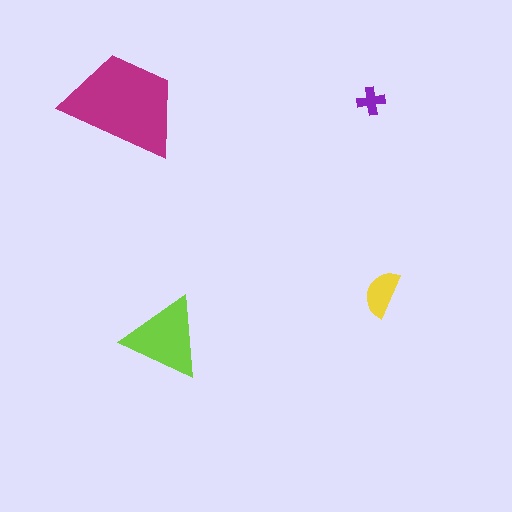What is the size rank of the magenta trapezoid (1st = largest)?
1st.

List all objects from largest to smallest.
The magenta trapezoid, the lime triangle, the yellow semicircle, the purple cross.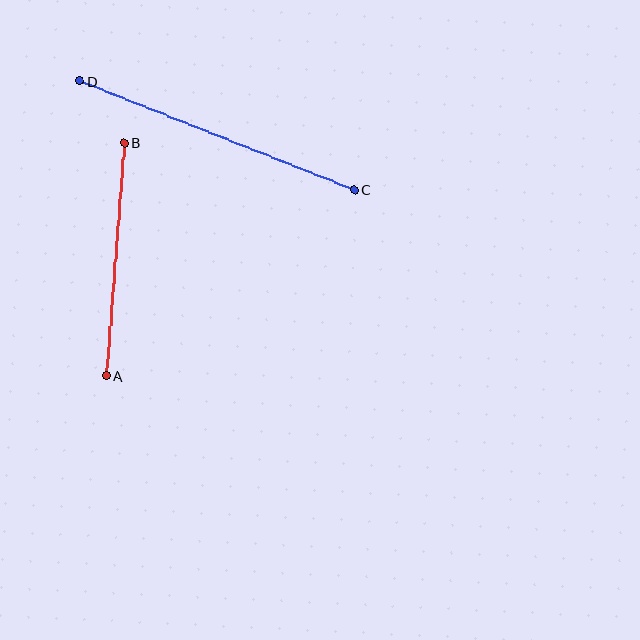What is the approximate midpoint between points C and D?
The midpoint is at approximately (217, 135) pixels.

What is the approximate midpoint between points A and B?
The midpoint is at approximately (115, 259) pixels.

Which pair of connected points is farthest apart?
Points C and D are farthest apart.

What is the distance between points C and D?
The distance is approximately 295 pixels.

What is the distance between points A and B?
The distance is approximately 233 pixels.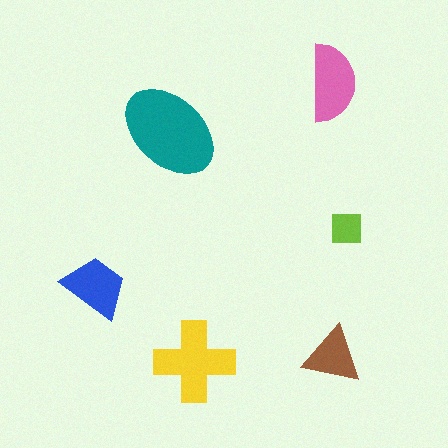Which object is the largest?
The teal ellipse.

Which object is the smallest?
The lime square.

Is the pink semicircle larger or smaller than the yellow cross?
Smaller.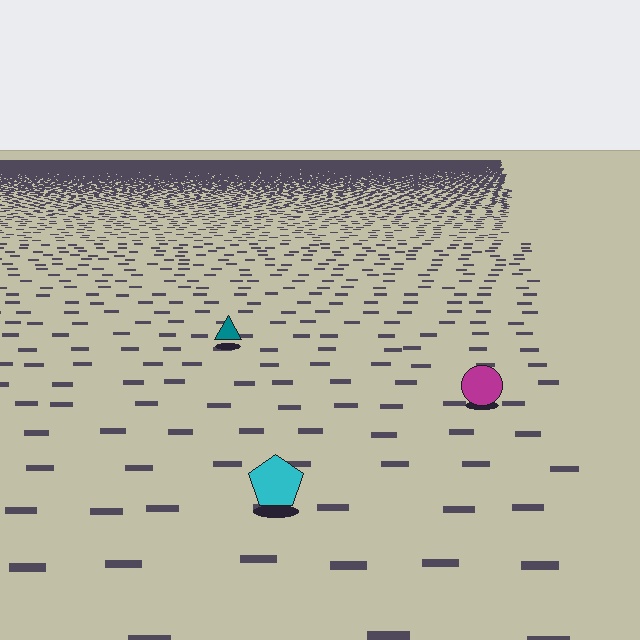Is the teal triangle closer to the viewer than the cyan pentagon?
No. The cyan pentagon is closer — you can tell from the texture gradient: the ground texture is coarser near it.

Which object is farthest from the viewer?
The teal triangle is farthest from the viewer. It appears smaller and the ground texture around it is denser.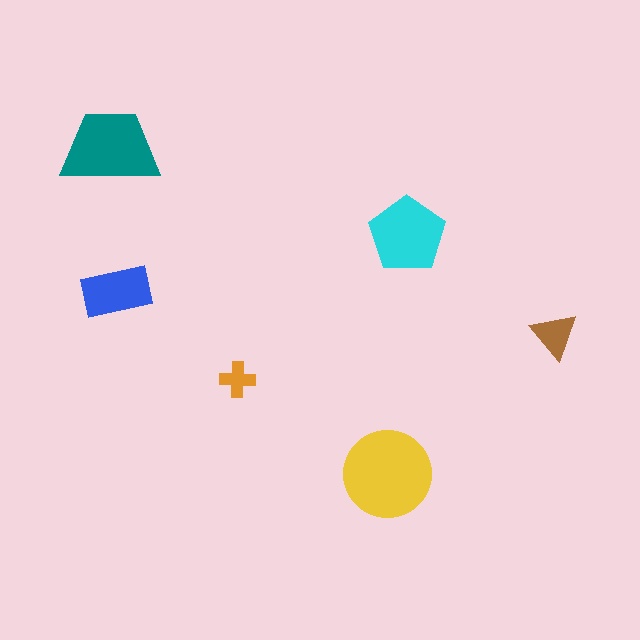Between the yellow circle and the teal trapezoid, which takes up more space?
The yellow circle.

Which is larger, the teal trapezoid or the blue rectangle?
The teal trapezoid.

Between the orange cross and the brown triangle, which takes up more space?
The brown triangle.